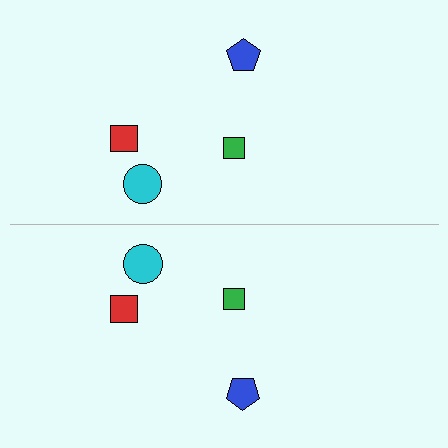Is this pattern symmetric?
Yes, this pattern has bilateral (reflection) symmetry.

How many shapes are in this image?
There are 8 shapes in this image.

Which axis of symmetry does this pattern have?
The pattern has a horizontal axis of symmetry running through the center of the image.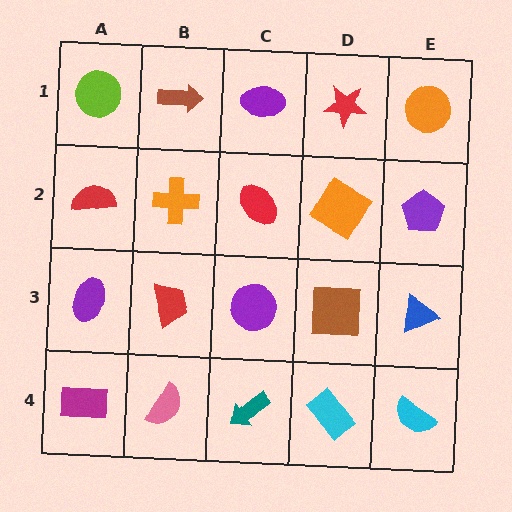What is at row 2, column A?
A red semicircle.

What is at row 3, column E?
A blue triangle.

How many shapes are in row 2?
5 shapes.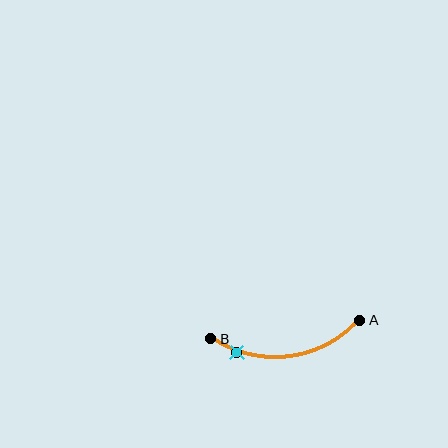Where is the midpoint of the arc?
The arc midpoint is the point on the curve farthest from the straight line joining A and B. It sits below that line.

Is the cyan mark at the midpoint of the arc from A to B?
No. The cyan mark lies on the arc but is closer to endpoint B. The arc midpoint would be at the point on the curve equidistant along the arc from both A and B.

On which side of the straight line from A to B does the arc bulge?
The arc bulges below the straight line connecting A and B.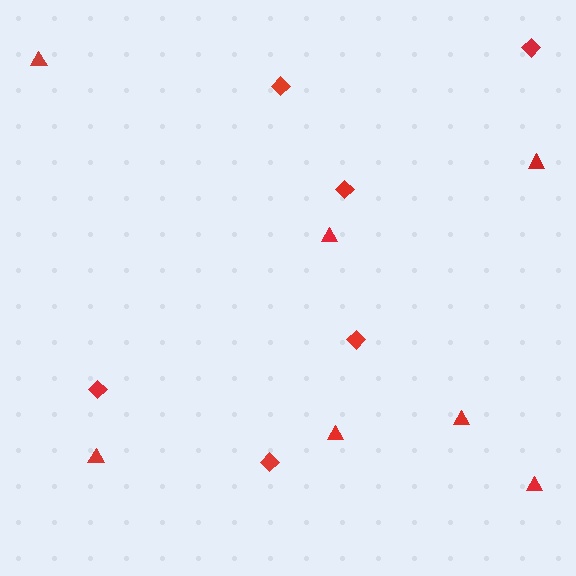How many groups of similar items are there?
There are 2 groups: one group of triangles (7) and one group of diamonds (6).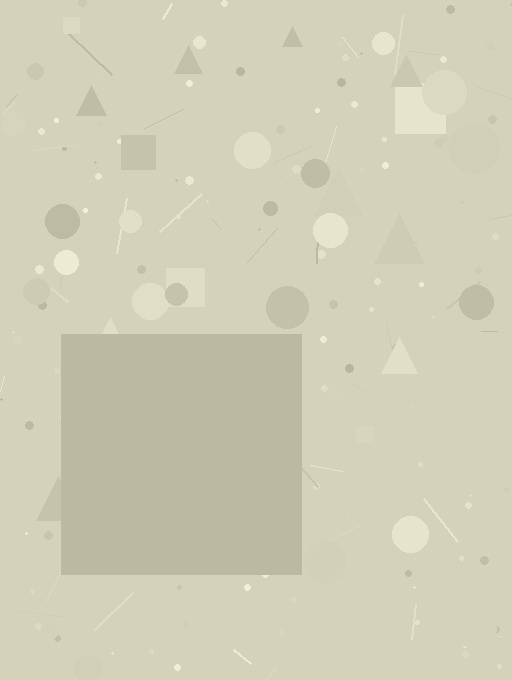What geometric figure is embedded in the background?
A square is embedded in the background.